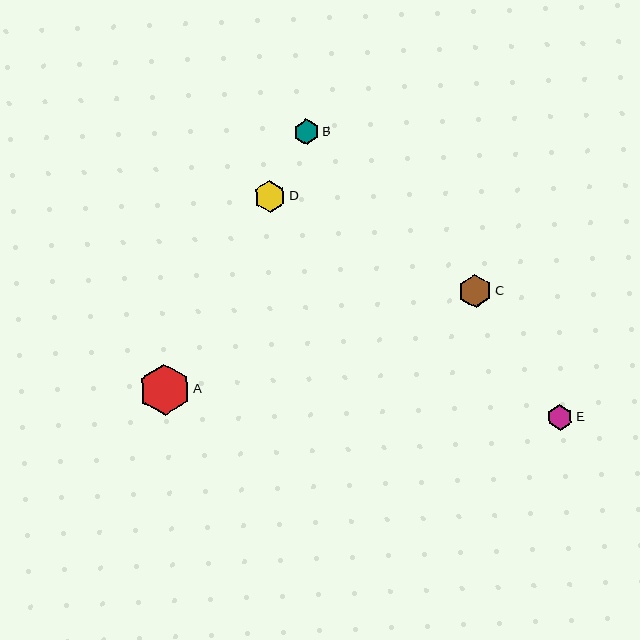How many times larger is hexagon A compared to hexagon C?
Hexagon A is approximately 1.5 times the size of hexagon C.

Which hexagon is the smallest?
Hexagon E is the smallest with a size of approximately 26 pixels.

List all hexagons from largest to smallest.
From largest to smallest: A, C, D, B, E.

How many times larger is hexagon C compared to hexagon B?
Hexagon C is approximately 1.3 times the size of hexagon B.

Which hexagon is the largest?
Hexagon A is the largest with a size of approximately 51 pixels.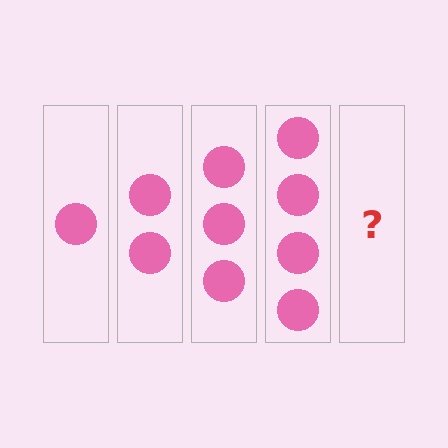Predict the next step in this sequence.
The next step is 5 circles.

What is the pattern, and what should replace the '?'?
The pattern is that each step adds one more circle. The '?' should be 5 circles.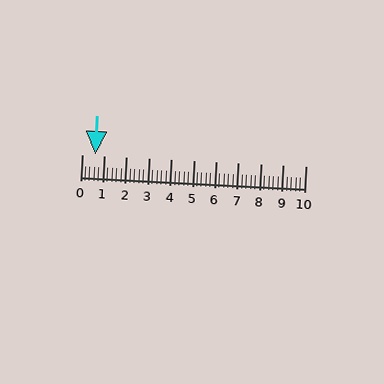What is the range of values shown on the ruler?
The ruler shows values from 0 to 10.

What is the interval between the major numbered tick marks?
The major tick marks are spaced 1 units apart.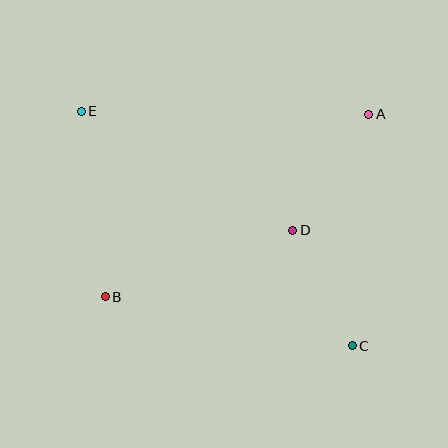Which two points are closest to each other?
Points C and D are closest to each other.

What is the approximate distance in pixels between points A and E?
The distance between A and E is approximately 288 pixels.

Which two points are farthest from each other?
Points C and E are farthest from each other.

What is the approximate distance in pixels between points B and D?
The distance between B and D is approximately 199 pixels.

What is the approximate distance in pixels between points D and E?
The distance between D and E is approximately 243 pixels.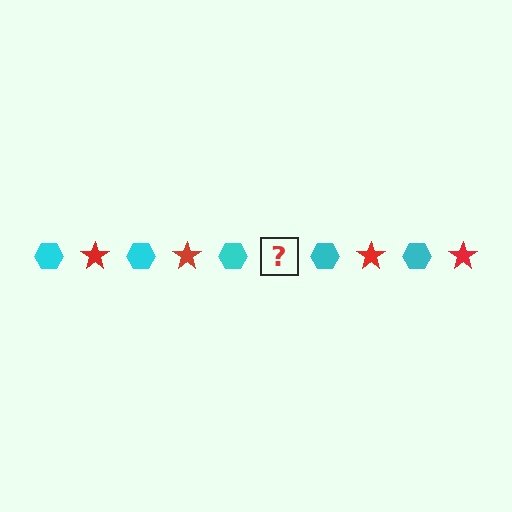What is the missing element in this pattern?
The missing element is a red star.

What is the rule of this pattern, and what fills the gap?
The rule is that the pattern alternates between cyan hexagon and red star. The gap should be filled with a red star.